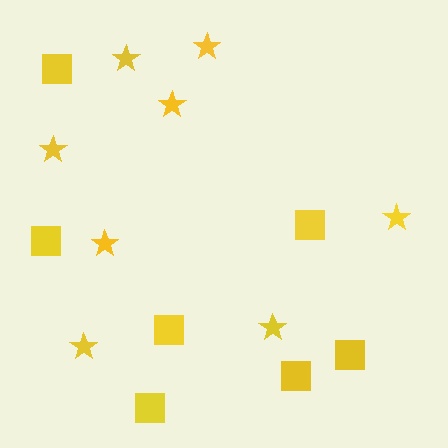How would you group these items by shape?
There are 2 groups: one group of stars (8) and one group of squares (7).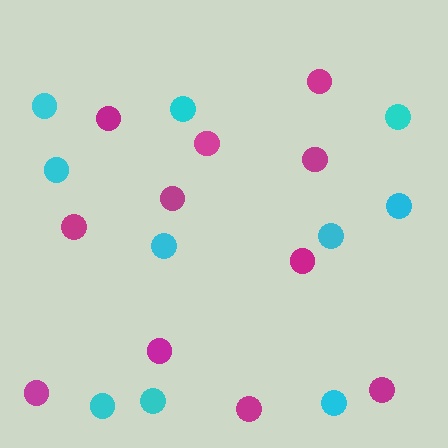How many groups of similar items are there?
There are 2 groups: one group of magenta circles (11) and one group of cyan circles (10).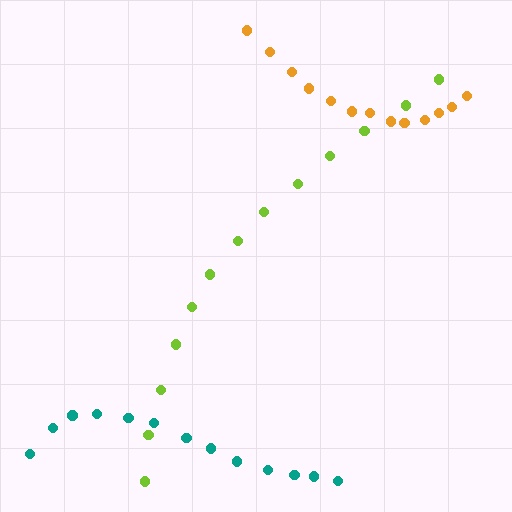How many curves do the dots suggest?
There are 3 distinct paths.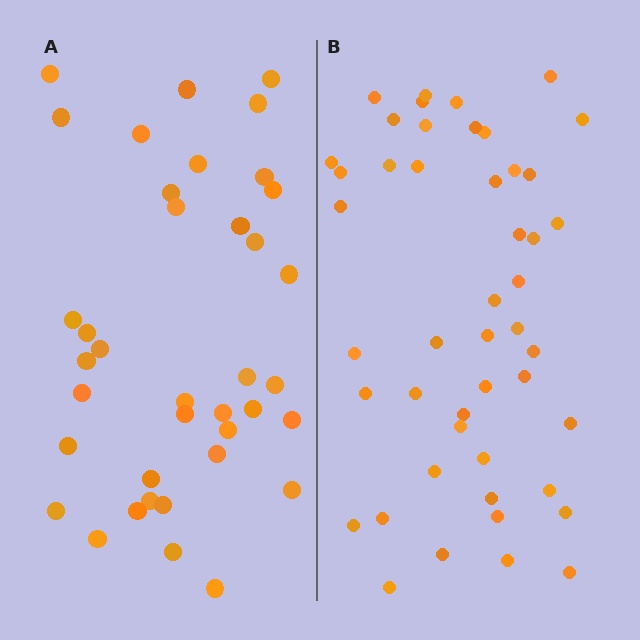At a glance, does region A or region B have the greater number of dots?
Region B (the right region) has more dots.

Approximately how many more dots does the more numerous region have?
Region B has roughly 8 or so more dots than region A.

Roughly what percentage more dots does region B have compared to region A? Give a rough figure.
About 25% more.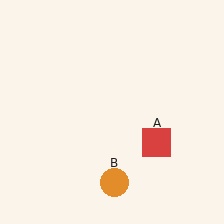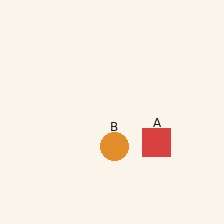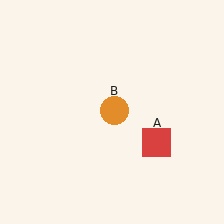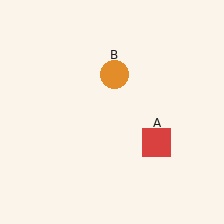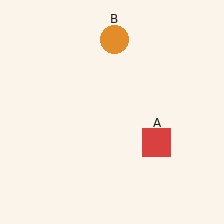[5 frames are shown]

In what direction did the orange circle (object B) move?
The orange circle (object B) moved up.